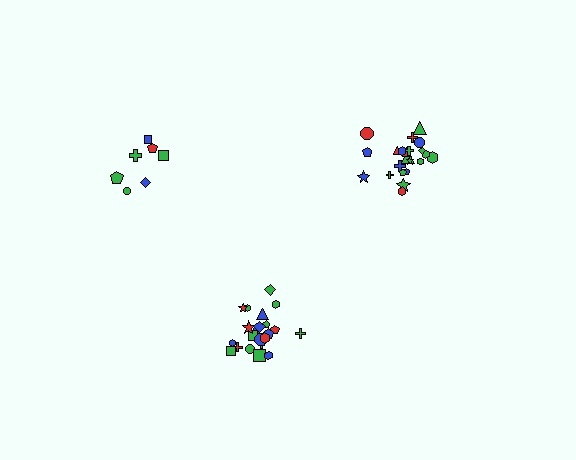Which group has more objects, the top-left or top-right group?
The top-right group.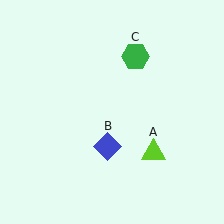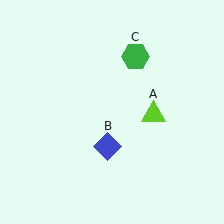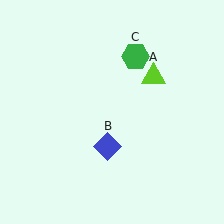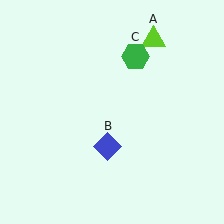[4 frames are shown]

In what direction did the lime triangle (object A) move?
The lime triangle (object A) moved up.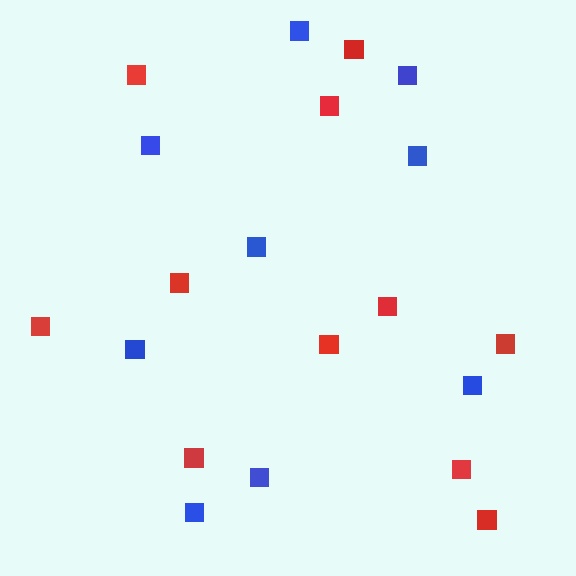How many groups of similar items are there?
There are 2 groups: one group of red squares (11) and one group of blue squares (9).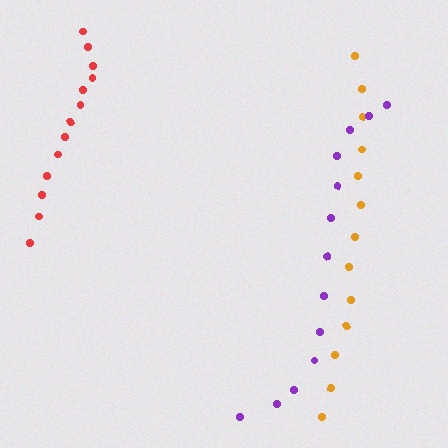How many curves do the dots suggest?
There are 3 distinct paths.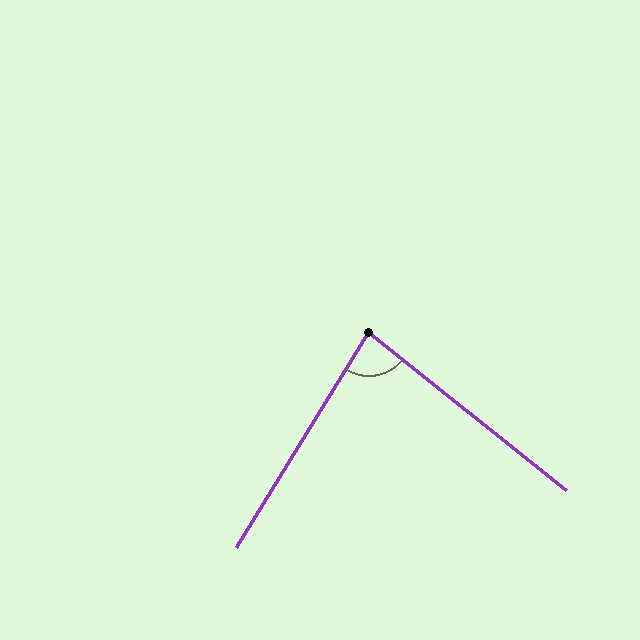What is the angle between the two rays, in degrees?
Approximately 83 degrees.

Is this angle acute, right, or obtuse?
It is acute.